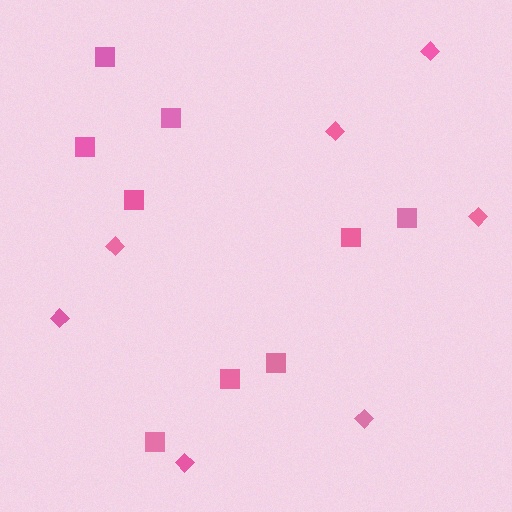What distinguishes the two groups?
There are 2 groups: one group of diamonds (7) and one group of squares (9).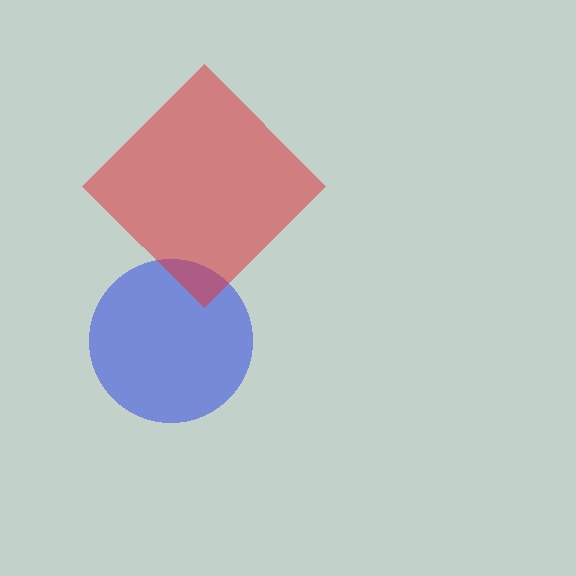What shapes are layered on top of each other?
The layered shapes are: a blue circle, a red diamond.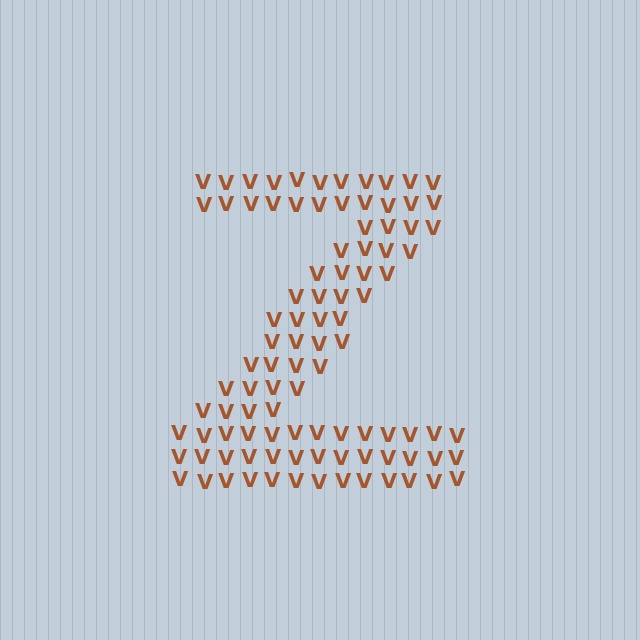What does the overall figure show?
The overall figure shows the letter Z.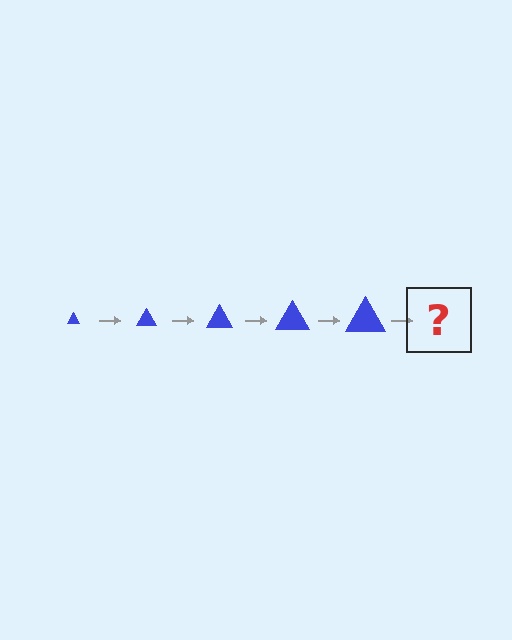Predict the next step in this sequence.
The next step is a blue triangle, larger than the previous one.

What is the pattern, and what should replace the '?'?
The pattern is that the triangle gets progressively larger each step. The '?' should be a blue triangle, larger than the previous one.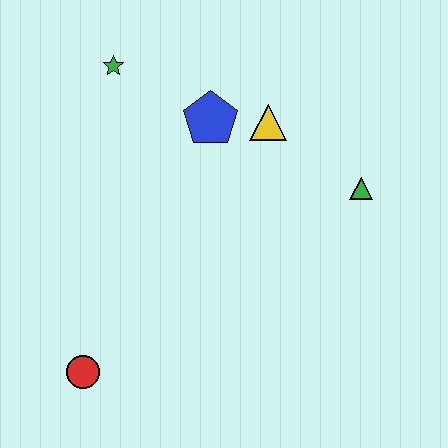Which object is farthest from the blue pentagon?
The red circle is farthest from the blue pentagon.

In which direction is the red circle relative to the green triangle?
The red circle is to the left of the green triangle.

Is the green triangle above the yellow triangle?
No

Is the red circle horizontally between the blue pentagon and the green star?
No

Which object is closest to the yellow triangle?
The blue pentagon is closest to the yellow triangle.